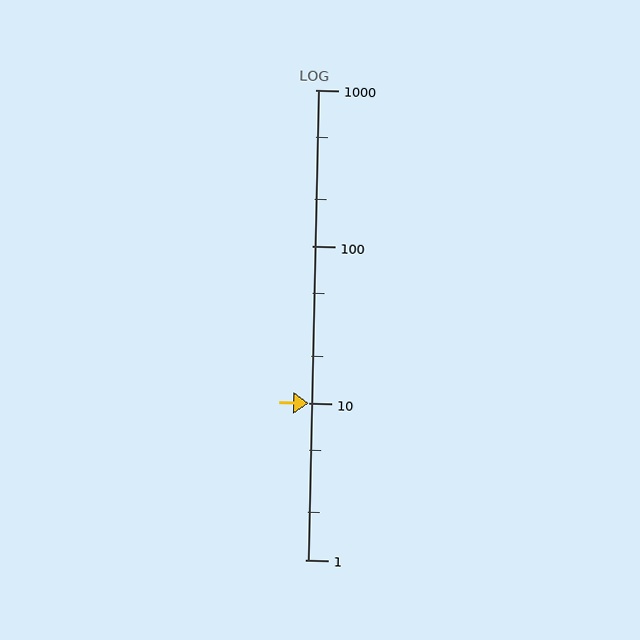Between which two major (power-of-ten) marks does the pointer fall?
The pointer is between 10 and 100.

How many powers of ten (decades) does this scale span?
The scale spans 3 decades, from 1 to 1000.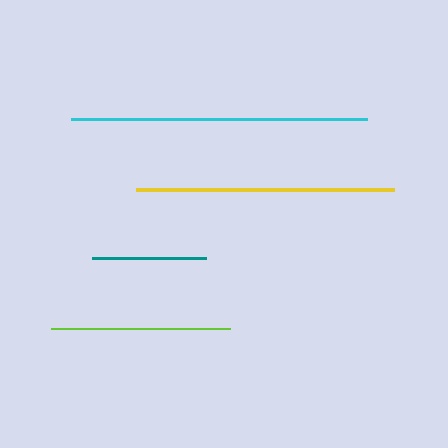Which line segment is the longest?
The cyan line is the longest at approximately 296 pixels.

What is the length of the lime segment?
The lime segment is approximately 179 pixels long.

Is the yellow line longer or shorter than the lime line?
The yellow line is longer than the lime line.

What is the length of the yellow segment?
The yellow segment is approximately 258 pixels long.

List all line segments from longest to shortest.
From longest to shortest: cyan, yellow, lime, teal.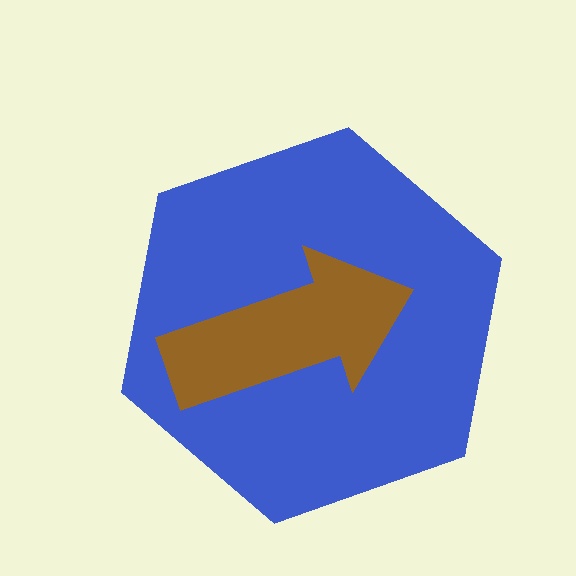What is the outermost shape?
The blue hexagon.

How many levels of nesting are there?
2.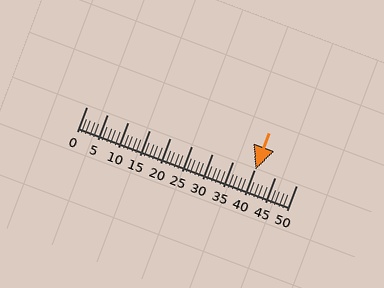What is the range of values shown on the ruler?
The ruler shows values from 0 to 50.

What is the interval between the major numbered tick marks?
The major tick marks are spaced 5 units apart.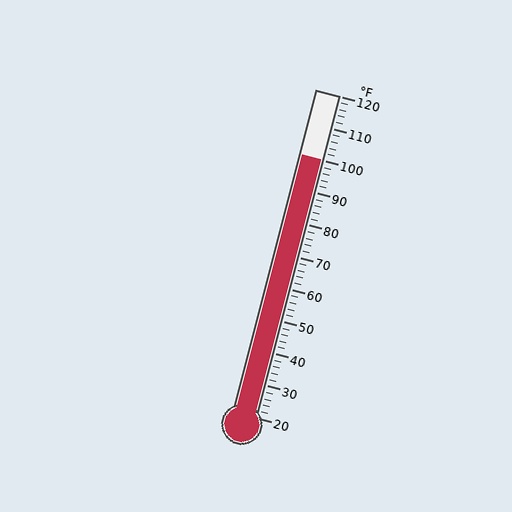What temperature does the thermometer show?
The thermometer shows approximately 100°F.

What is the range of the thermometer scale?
The thermometer scale ranges from 20°F to 120°F.